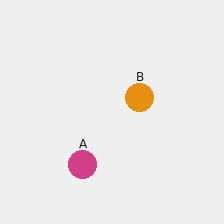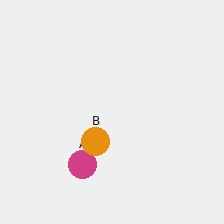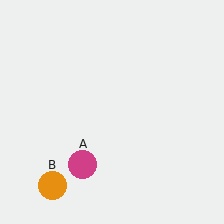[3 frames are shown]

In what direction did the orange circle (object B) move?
The orange circle (object B) moved down and to the left.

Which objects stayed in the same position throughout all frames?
Magenta circle (object A) remained stationary.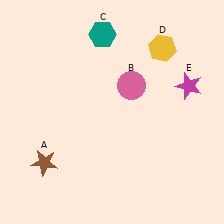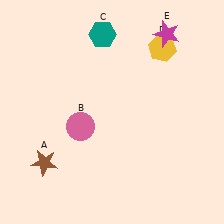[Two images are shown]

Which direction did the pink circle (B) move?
The pink circle (B) moved left.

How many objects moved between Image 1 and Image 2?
2 objects moved between the two images.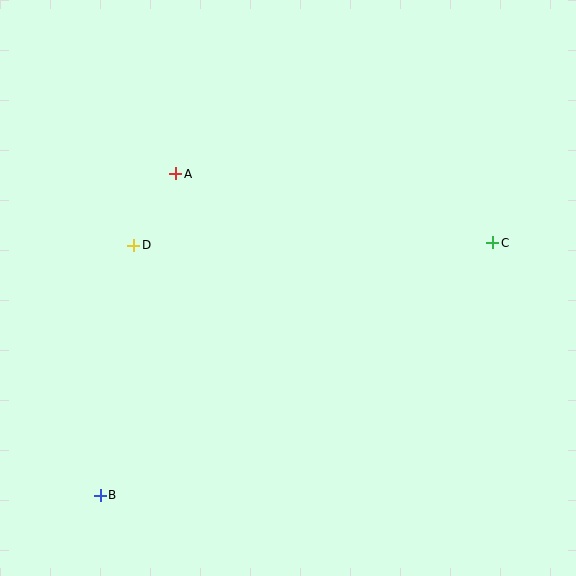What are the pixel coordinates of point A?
Point A is at (176, 174).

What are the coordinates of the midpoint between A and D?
The midpoint between A and D is at (155, 209).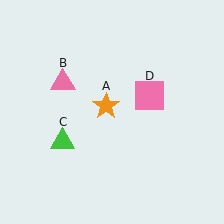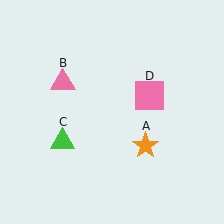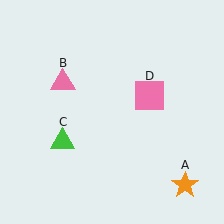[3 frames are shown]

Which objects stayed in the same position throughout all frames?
Pink triangle (object B) and green triangle (object C) and pink square (object D) remained stationary.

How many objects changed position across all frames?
1 object changed position: orange star (object A).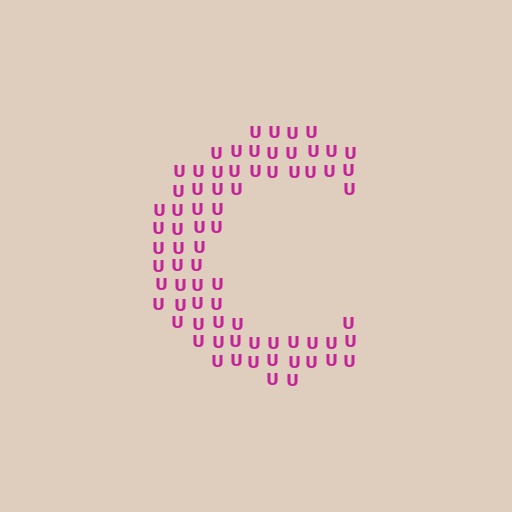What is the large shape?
The large shape is the letter C.